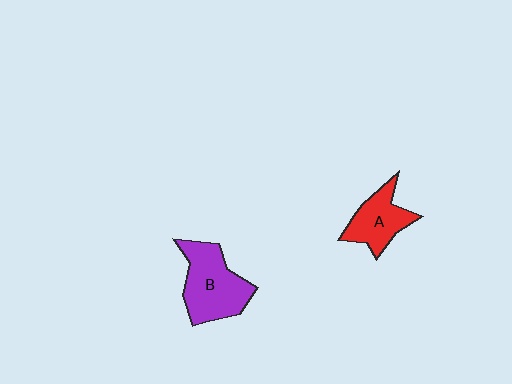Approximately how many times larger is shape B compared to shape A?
Approximately 1.5 times.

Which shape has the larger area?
Shape B (purple).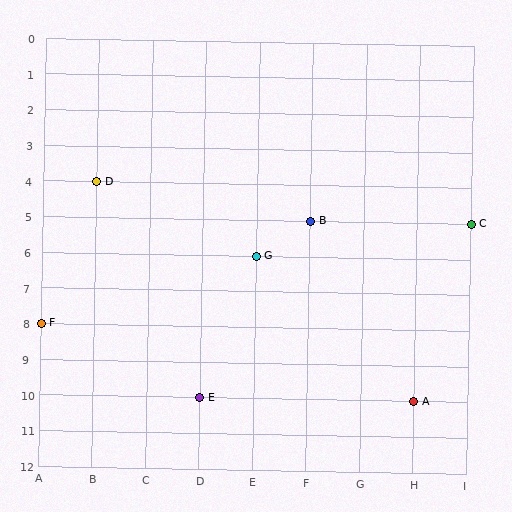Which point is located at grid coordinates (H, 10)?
Point A is at (H, 10).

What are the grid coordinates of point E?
Point E is at grid coordinates (D, 10).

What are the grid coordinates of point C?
Point C is at grid coordinates (I, 5).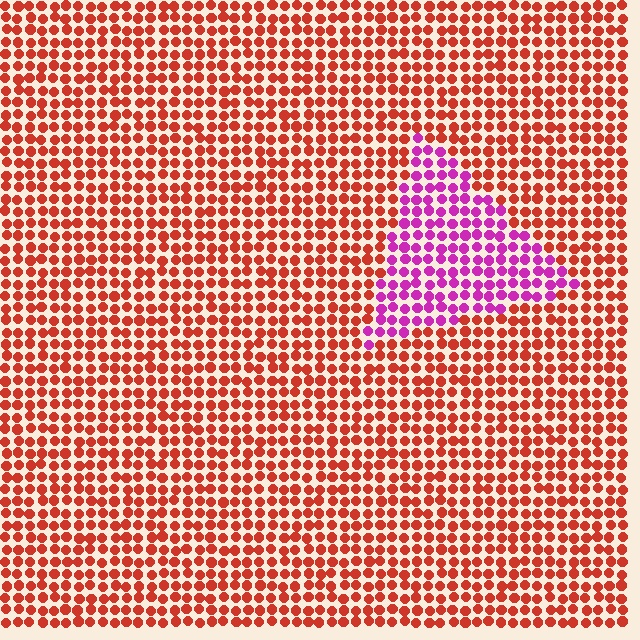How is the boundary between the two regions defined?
The boundary is defined purely by a slight shift in hue (about 57 degrees). Spacing, size, and orientation are identical on both sides.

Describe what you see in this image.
The image is filled with small red elements in a uniform arrangement. A triangle-shaped region is visible where the elements are tinted to a slightly different hue, forming a subtle color boundary.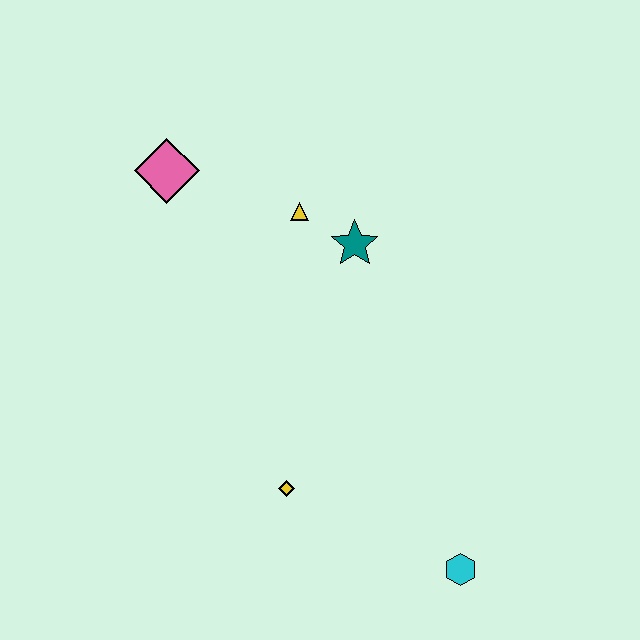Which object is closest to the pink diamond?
The yellow triangle is closest to the pink diamond.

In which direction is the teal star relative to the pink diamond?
The teal star is to the right of the pink diamond.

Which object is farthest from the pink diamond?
The cyan hexagon is farthest from the pink diamond.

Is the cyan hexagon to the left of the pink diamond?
No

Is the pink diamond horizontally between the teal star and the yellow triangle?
No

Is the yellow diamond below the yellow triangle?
Yes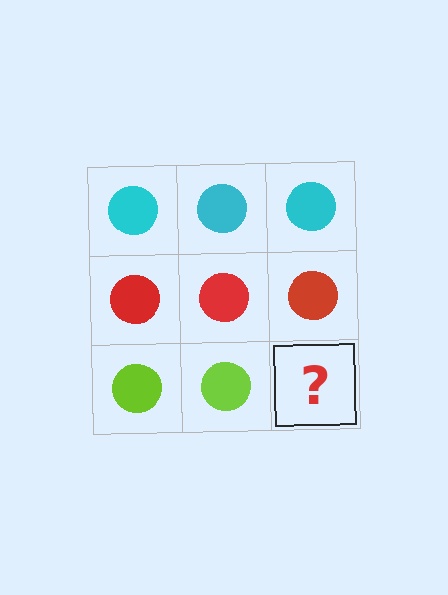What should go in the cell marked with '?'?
The missing cell should contain a lime circle.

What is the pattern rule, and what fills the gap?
The rule is that each row has a consistent color. The gap should be filled with a lime circle.